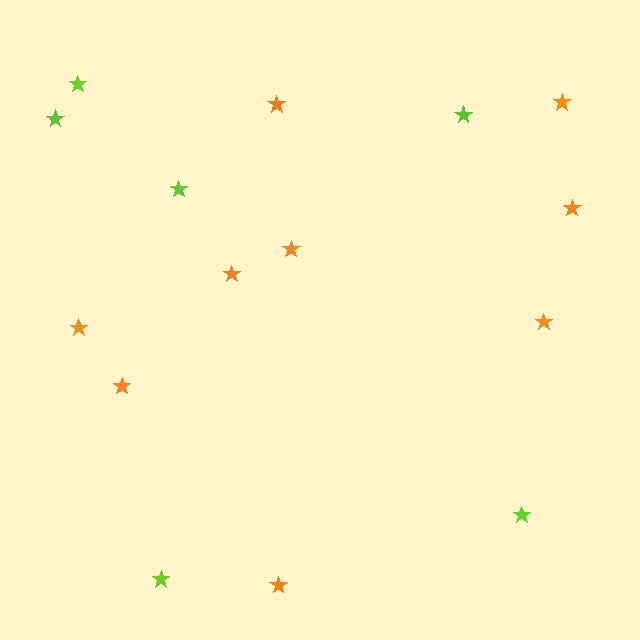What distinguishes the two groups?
There are 2 groups: one group of lime stars (6) and one group of orange stars (9).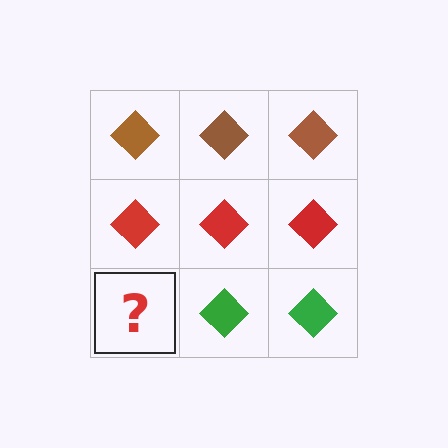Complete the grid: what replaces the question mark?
The question mark should be replaced with a green diamond.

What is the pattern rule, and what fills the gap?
The rule is that each row has a consistent color. The gap should be filled with a green diamond.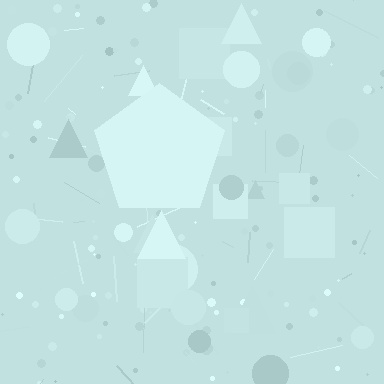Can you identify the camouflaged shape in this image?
The camouflaged shape is a pentagon.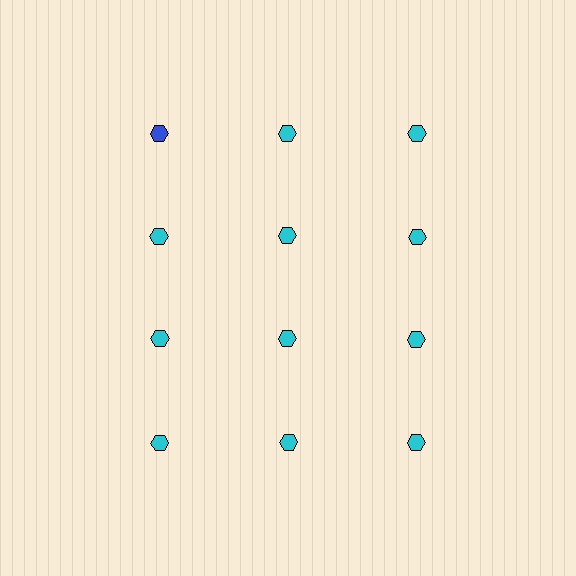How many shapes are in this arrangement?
There are 12 shapes arranged in a grid pattern.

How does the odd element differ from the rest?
It has a different color: blue instead of cyan.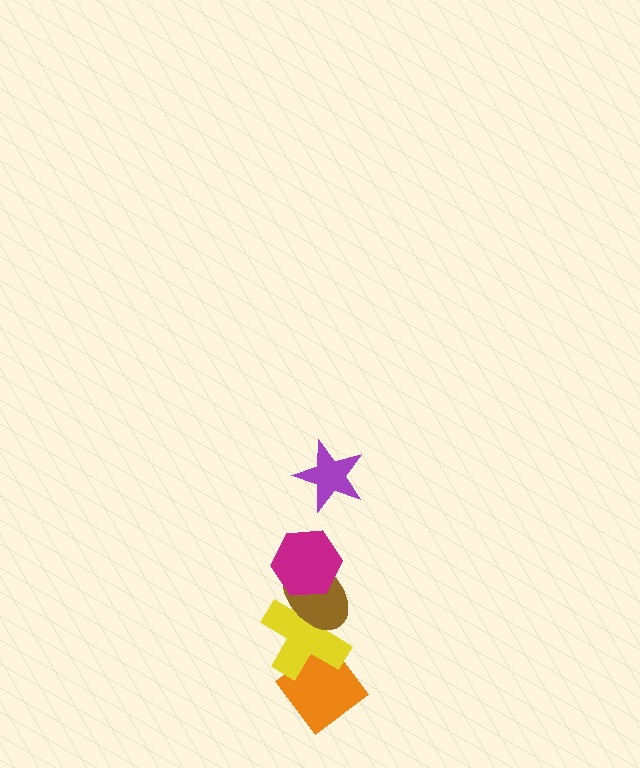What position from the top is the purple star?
The purple star is 1st from the top.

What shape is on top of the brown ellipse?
The magenta hexagon is on top of the brown ellipse.